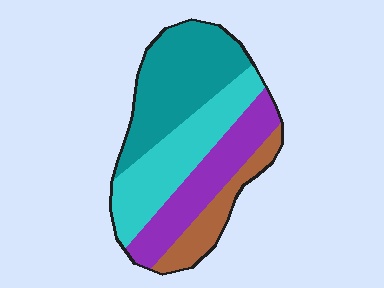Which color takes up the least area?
Brown, at roughly 15%.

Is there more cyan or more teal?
Teal.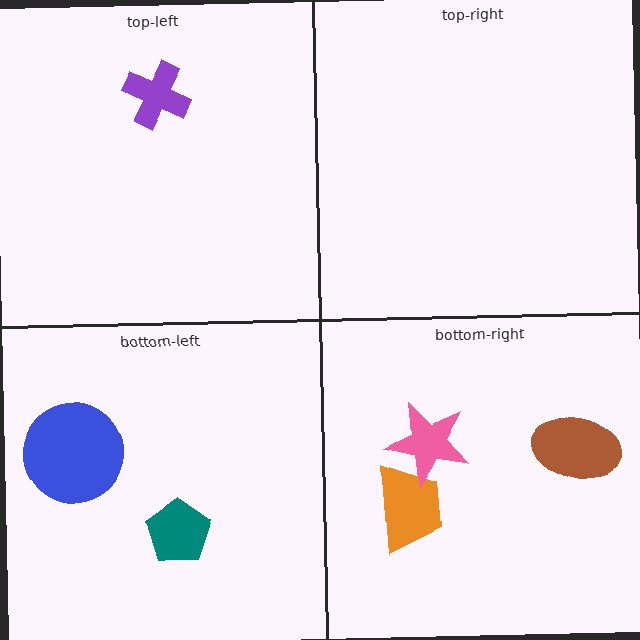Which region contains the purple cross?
The top-left region.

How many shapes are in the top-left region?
1.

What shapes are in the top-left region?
The purple cross.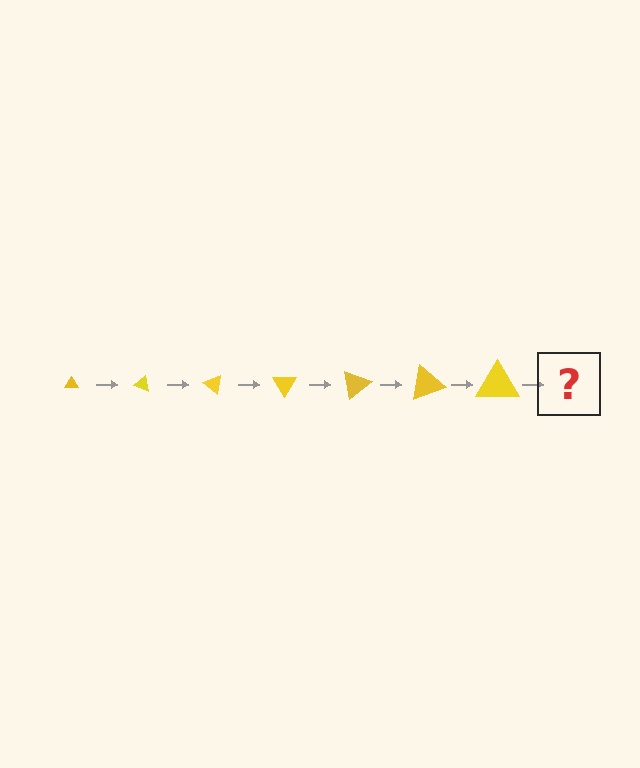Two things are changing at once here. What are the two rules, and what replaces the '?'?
The two rules are that the triangle grows larger each step and it rotates 20 degrees each step. The '?' should be a triangle, larger than the previous one and rotated 140 degrees from the start.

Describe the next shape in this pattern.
It should be a triangle, larger than the previous one and rotated 140 degrees from the start.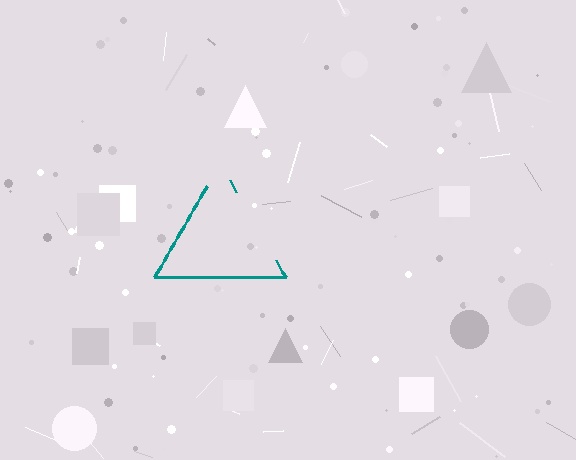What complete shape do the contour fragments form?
The contour fragments form a triangle.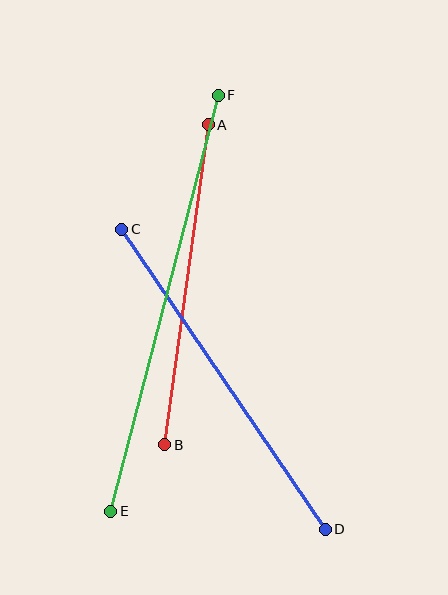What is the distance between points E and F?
The distance is approximately 430 pixels.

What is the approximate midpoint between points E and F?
The midpoint is at approximately (164, 303) pixels.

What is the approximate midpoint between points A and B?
The midpoint is at approximately (187, 285) pixels.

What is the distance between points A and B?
The distance is approximately 323 pixels.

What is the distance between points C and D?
The distance is approximately 363 pixels.